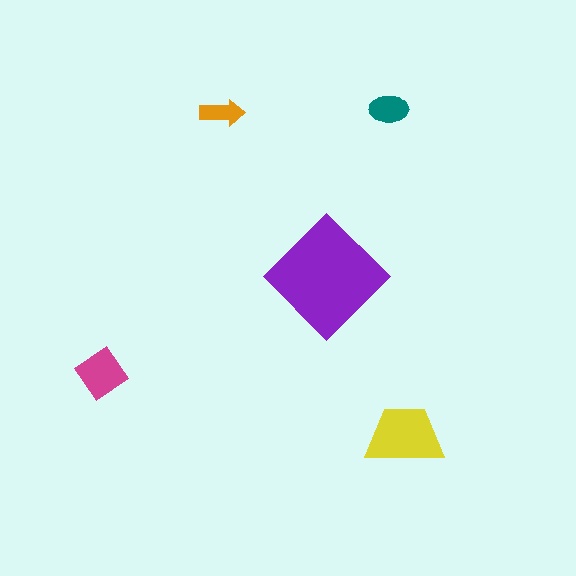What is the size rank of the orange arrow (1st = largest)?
5th.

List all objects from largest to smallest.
The purple diamond, the yellow trapezoid, the magenta diamond, the teal ellipse, the orange arrow.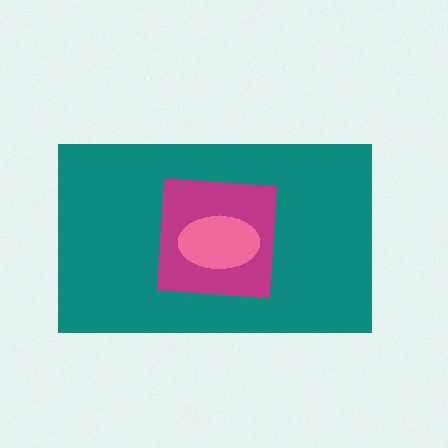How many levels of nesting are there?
3.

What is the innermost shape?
The pink ellipse.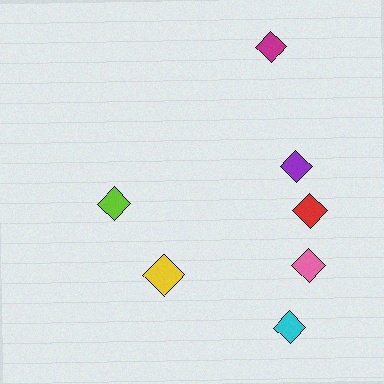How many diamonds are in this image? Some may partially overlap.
There are 7 diamonds.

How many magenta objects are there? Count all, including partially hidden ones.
There is 1 magenta object.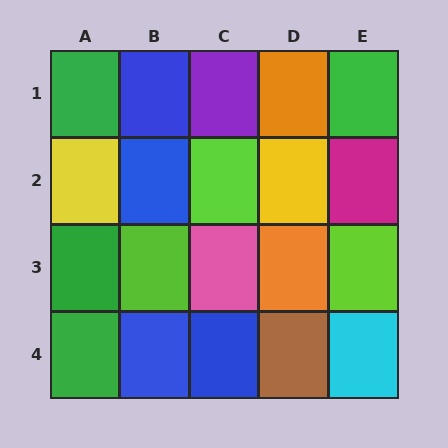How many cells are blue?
4 cells are blue.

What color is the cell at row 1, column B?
Blue.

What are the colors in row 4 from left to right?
Green, blue, blue, brown, cyan.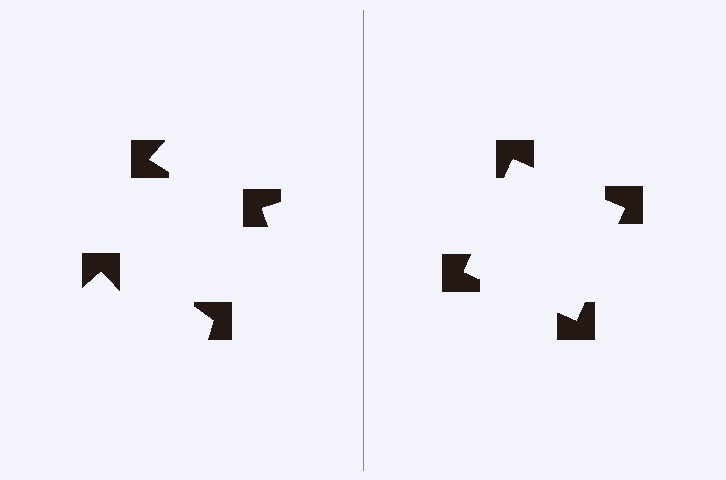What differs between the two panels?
The notched squares are positioned identically on both sides; only the wedge orientations differ. On the right they align to a square; on the left they are misaligned.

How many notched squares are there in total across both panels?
8 — 4 on each side.